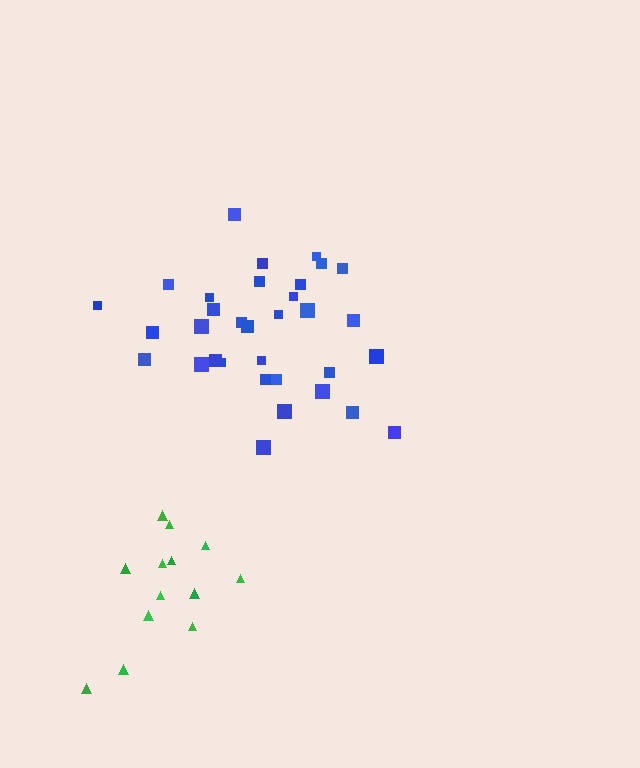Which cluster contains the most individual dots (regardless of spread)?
Blue (33).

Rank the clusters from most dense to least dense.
blue, green.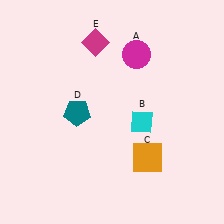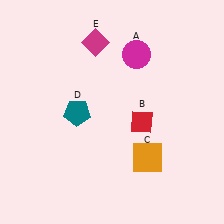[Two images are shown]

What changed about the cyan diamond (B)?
In Image 1, B is cyan. In Image 2, it changed to red.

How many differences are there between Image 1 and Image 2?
There is 1 difference between the two images.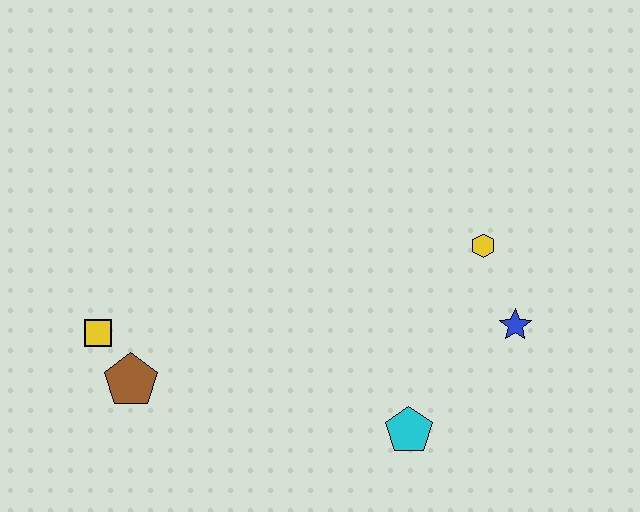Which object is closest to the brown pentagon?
The yellow square is closest to the brown pentagon.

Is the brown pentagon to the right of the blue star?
No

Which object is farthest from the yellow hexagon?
The yellow square is farthest from the yellow hexagon.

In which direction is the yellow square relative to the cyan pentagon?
The yellow square is to the left of the cyan pentagon.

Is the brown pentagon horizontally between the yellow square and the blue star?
Yes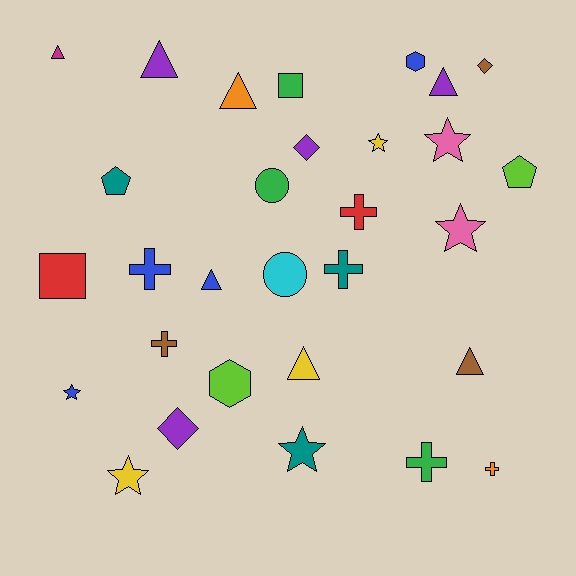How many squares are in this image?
There are 2 squares.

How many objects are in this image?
There are 30 objects.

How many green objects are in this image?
There are 3 green objects.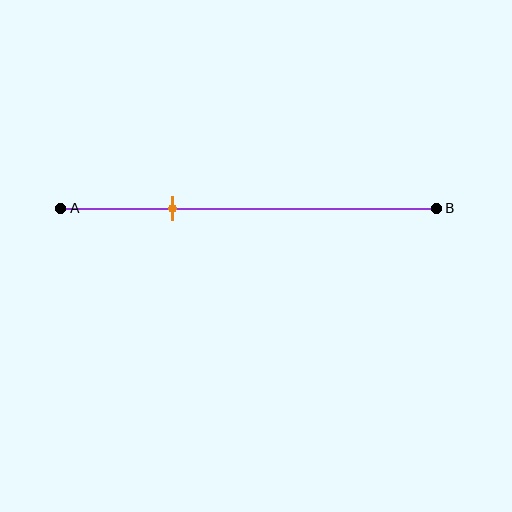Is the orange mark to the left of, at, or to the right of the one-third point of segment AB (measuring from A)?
The orange mark is to the left of the one-third point of segment AB.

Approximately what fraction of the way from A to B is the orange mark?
The orange mark is approximately 30% of the way from A to B.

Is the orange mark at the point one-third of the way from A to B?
No, the mark is at about 30% from A, not at the 33% one-third point.